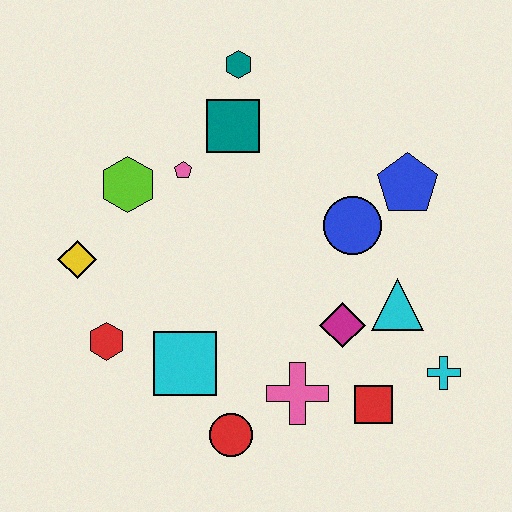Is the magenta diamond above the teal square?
No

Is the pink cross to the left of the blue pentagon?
Yes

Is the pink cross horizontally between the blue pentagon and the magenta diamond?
No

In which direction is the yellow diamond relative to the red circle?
The yellow diamond is above the red circle.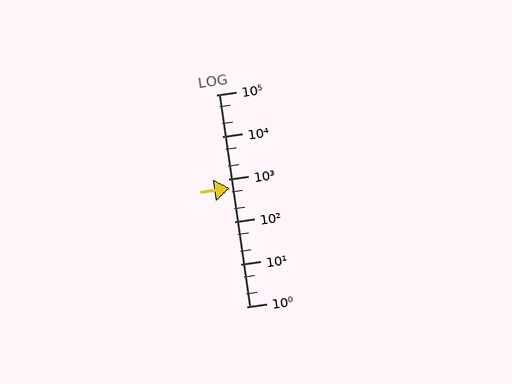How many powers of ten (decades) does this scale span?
The scale spans 5 decades, from 1 to 100000.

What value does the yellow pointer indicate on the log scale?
The pointer indicates approximately 630.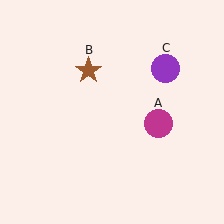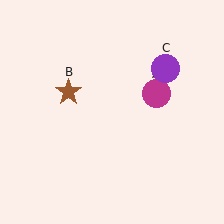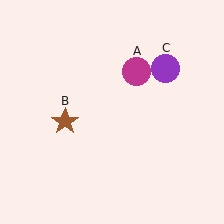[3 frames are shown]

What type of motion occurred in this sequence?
The magenta circle (object A), brown star (object B) rotated counterclockwise around the center of the scene.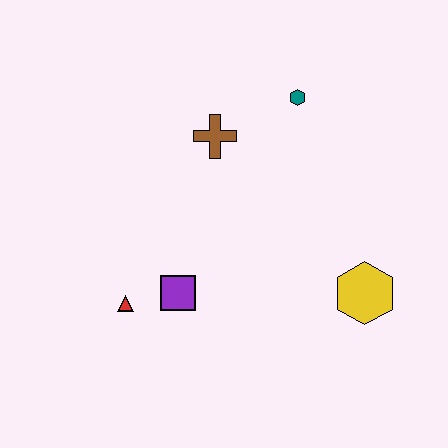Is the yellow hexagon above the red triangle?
Yes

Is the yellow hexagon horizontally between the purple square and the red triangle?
No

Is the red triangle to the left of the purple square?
Yes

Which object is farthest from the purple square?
The teal hexagon is farthest from the purple square.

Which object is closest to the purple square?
The red triangle is closest to the purple square.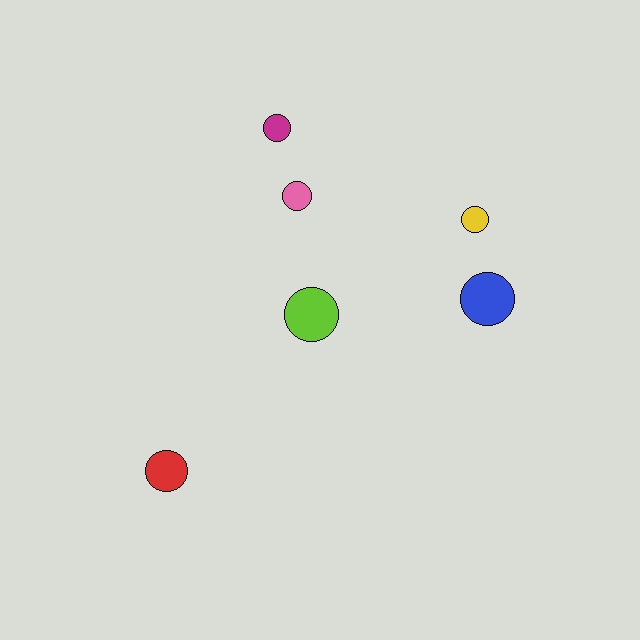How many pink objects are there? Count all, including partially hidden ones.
There is 1 pink object.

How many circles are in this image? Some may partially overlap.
There are 6 circles.